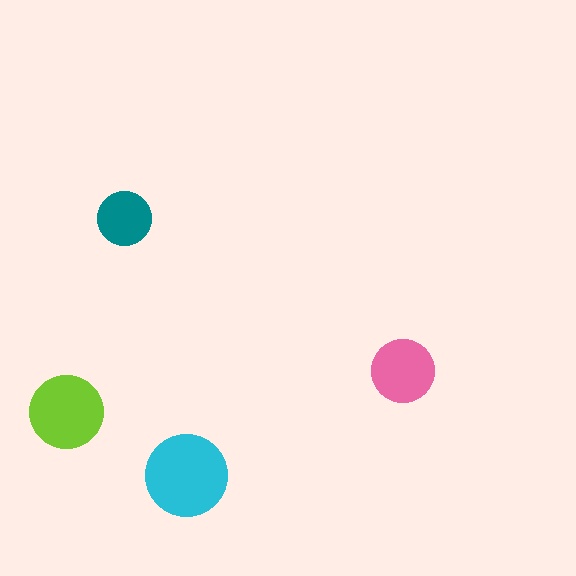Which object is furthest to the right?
The pink circle is rightmost.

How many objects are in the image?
There are 4 objects in the image.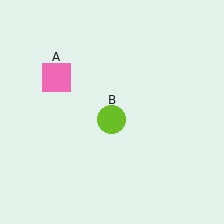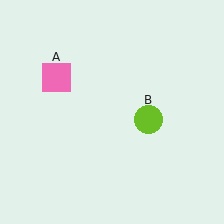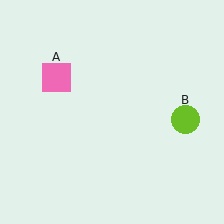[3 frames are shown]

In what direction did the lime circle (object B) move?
The lime circle (object B) moved right.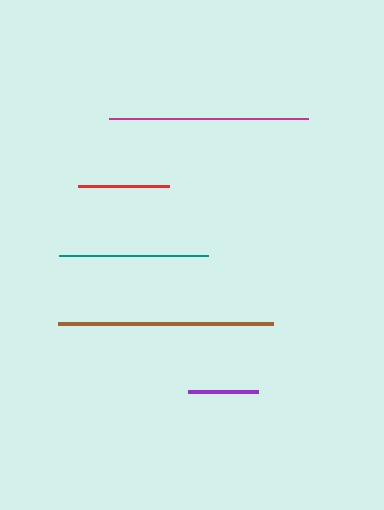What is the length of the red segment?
The red segment is approximately 92 pixels long.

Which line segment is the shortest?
The purple line is the shortest at approximately 69 pixels.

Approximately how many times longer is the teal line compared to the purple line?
The teal line is approximately 2.1 times the length of the purple line.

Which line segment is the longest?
The brown line is the longest at approximately 215 pixels.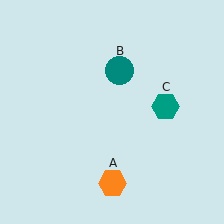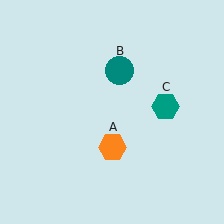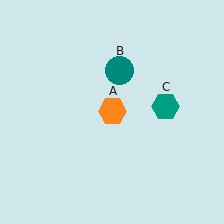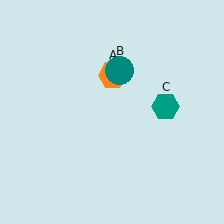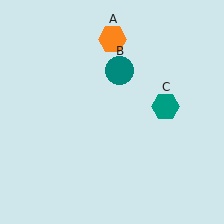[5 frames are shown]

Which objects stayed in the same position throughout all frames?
Teal circle (object B) and teal hexagon (object C) remained stationary.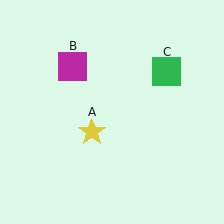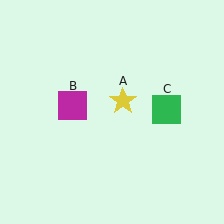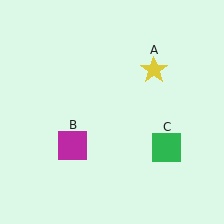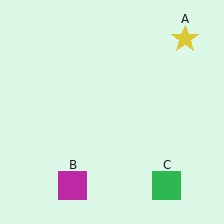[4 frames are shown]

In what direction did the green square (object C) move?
The green square (object C) moved down.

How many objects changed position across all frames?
3 objects changed position: yellow star (object A), magenta square (object B), green square (object C).